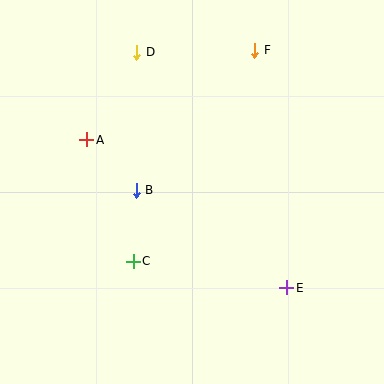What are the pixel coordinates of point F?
Point F is at (255, 50).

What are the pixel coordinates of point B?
Point B is at (136, 190).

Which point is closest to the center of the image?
Point B at (136, 190) is closest to the center.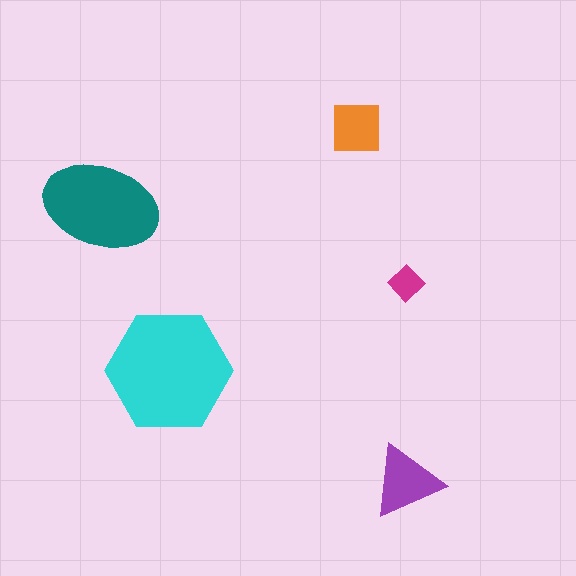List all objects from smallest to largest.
The magenta diamond, the orange square, the purple triangle, the teal ellipse, the cyan hexagon.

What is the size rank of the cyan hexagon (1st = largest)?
1st.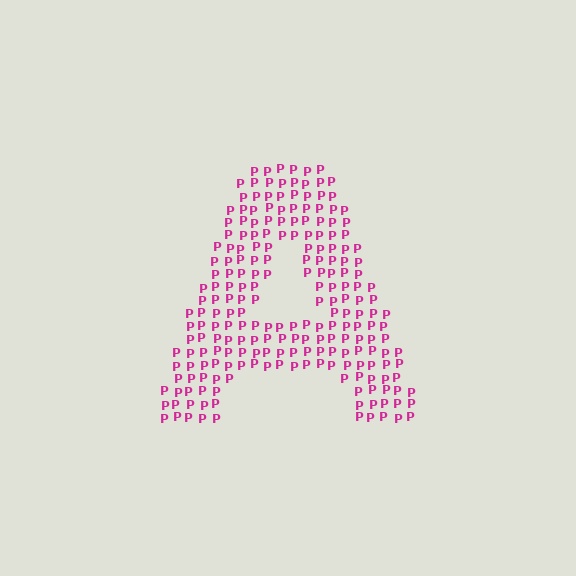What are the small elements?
The small elements are letter P's.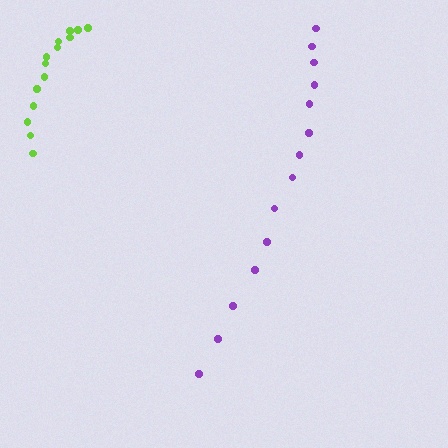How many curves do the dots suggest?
There are 2 distinct paths.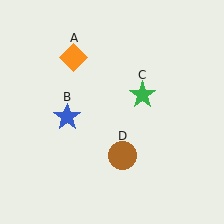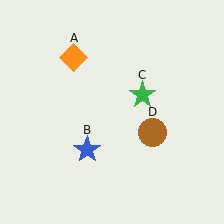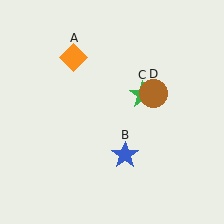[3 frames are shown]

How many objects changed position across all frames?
2 objects changed position: blue star (object B), brown circle (object D).